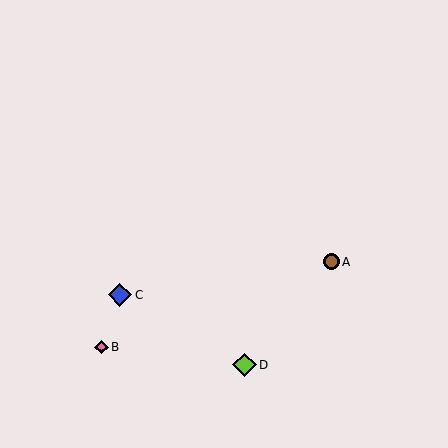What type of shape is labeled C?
Shape C is a blue diamond.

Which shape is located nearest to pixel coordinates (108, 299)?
The blue diamond (labeled C) at (120, 295) is nearest to that location.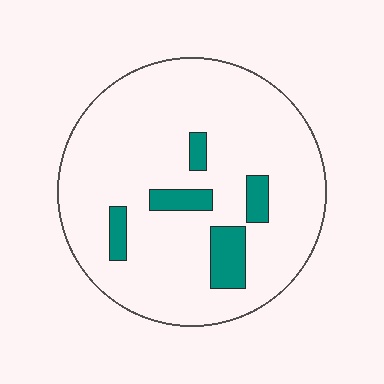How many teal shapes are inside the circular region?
5.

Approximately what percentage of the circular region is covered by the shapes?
Approximately 10%.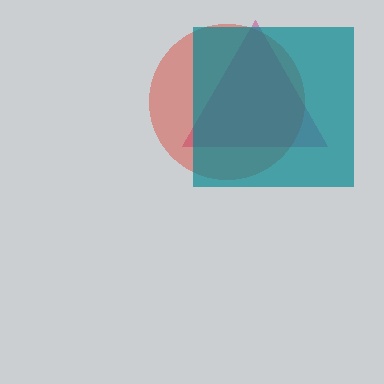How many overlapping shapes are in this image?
There are 3 overlapping shapes in the image.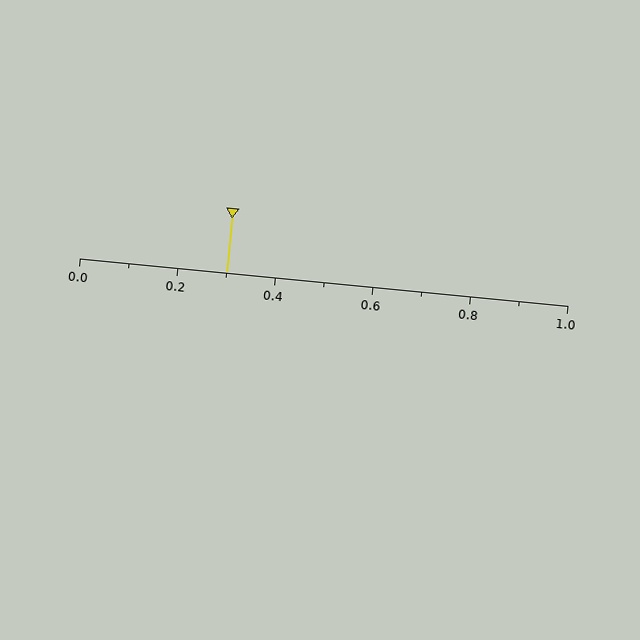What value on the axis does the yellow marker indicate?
The marker indicates approximately 0.3.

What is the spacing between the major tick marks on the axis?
The major ticks are spaced 0.2 apart.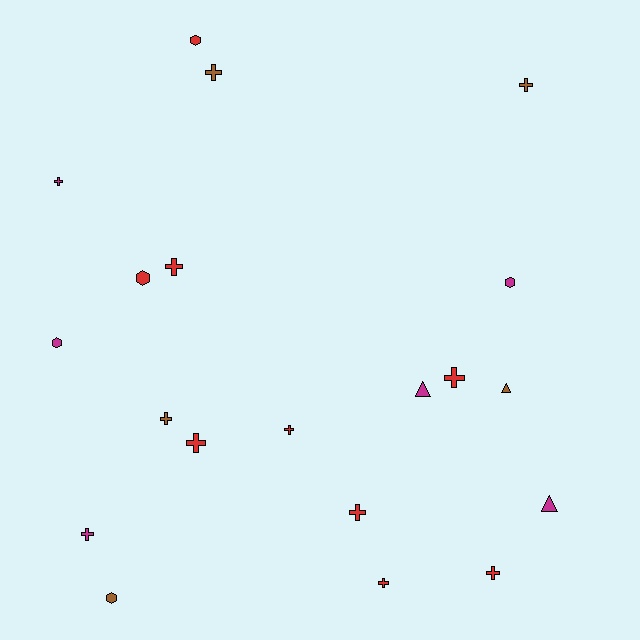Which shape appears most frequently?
Cross, with 12 objects.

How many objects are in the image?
There are 20 objects.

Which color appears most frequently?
Red, with 9 objects.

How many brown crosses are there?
There are 3 brown crosses.